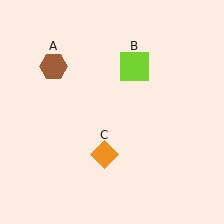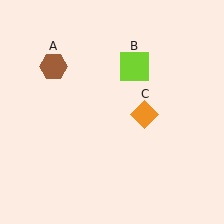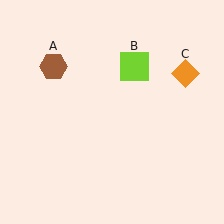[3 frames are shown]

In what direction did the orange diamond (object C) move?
The orange diamond (object C) moved up and to the right.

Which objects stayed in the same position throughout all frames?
Brown hexagon (object A) and lime square (object B) remained stationary.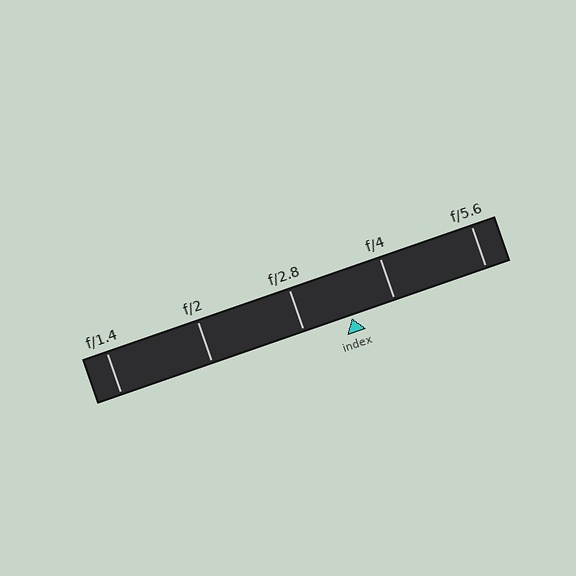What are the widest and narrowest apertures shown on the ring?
The widest aperture shown is f/1.4 and the narrowest is f/5.6.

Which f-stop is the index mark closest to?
The index mark is closest to f/4.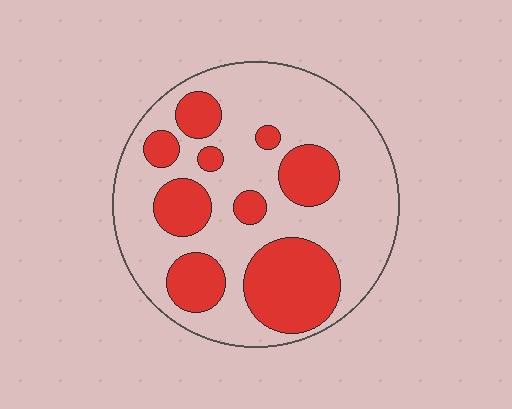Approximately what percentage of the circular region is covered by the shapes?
Approximately 30%.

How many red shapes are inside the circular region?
9.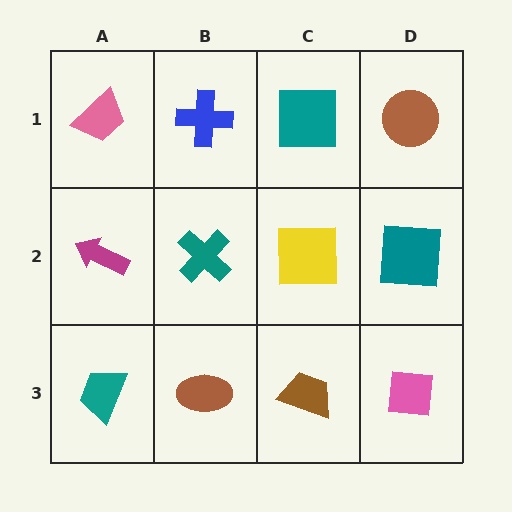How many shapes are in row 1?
4 shapes.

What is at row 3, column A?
A teal trapezoid.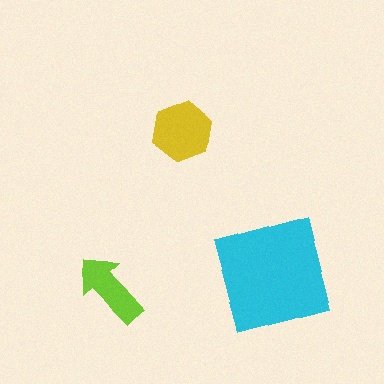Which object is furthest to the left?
The lime arrow is leftmost.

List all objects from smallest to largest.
The lime arrow, the yellow hexagon, the cyan square.